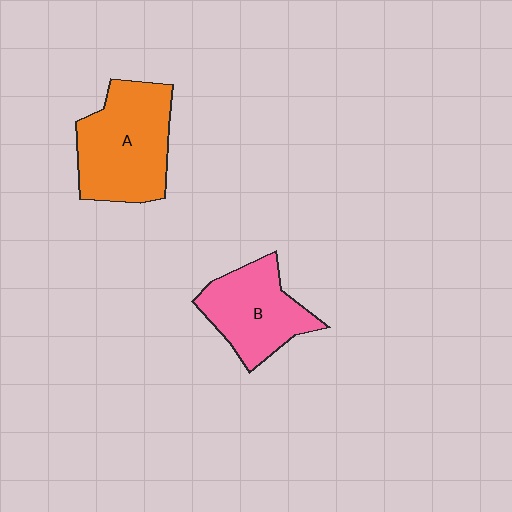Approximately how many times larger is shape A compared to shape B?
Approximately 1.3 times.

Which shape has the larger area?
Shape A (orange).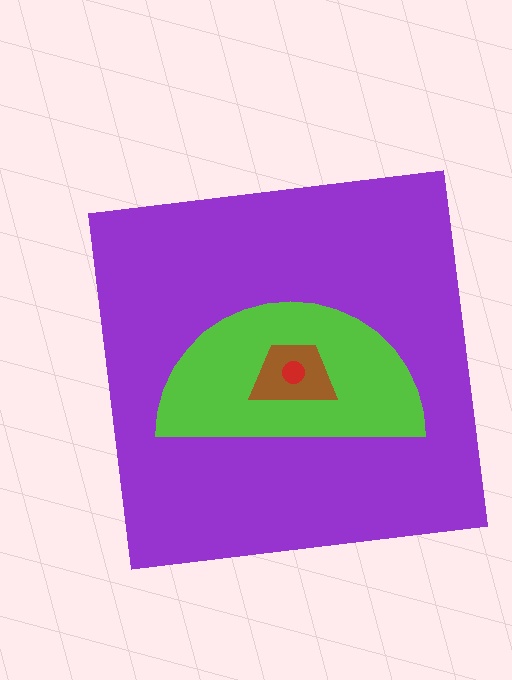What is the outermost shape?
The purple square.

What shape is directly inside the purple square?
The lime semicircle.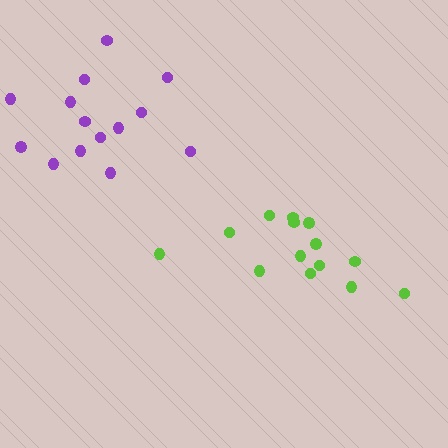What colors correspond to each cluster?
The clusters are colored: lime, purple.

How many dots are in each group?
Group 1: 14 dots, Group 2: 14 dots (28 total).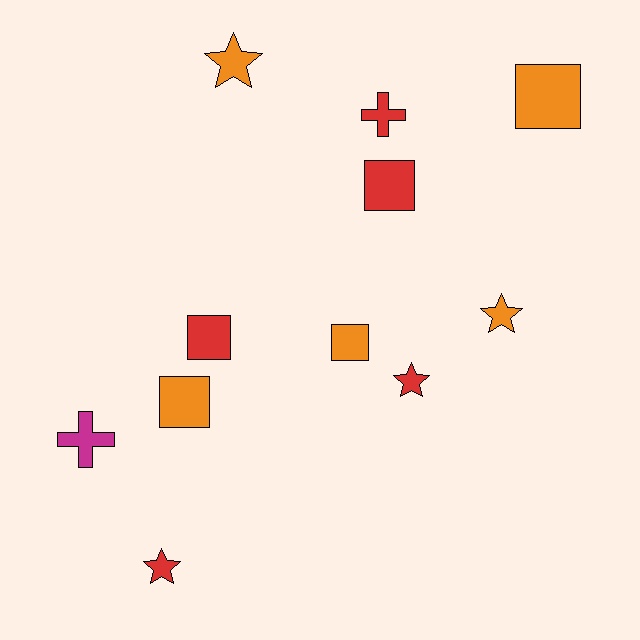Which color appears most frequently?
Orange, with 5 objects.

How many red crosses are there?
There is 1 red cross.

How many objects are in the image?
There are 11 objects.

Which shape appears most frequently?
Square, with 5 objects.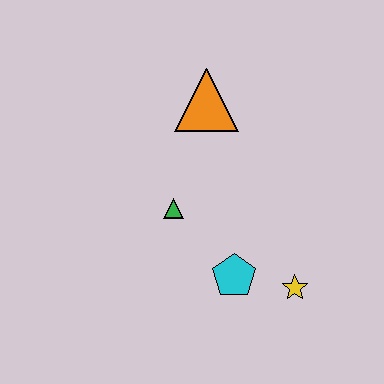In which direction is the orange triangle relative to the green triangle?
The orange triangle is above the green triangle.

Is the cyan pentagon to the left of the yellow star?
Yes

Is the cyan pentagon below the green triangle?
Yes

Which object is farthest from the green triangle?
The yellow star is farthest from the green triangle.